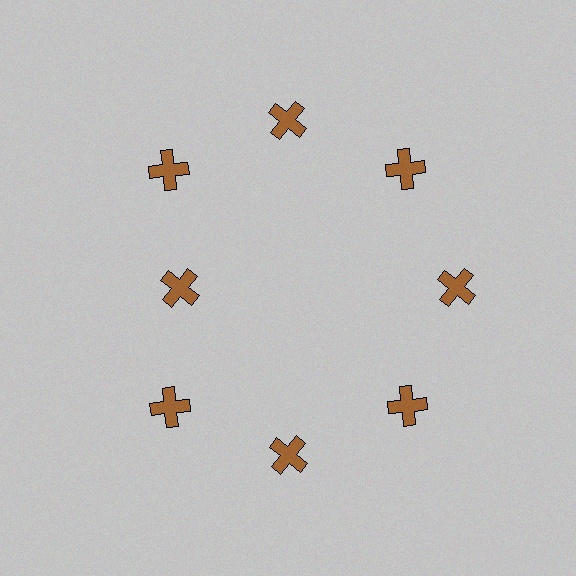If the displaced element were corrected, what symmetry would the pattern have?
It would have 8-fold rotational symmetry — the pattern would map onto itself every 45 degrees.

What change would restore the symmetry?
The symmetry would be restored by moving it outward, back onto the ring so that all 8 crosses sit at equal angles and equal distance from the center.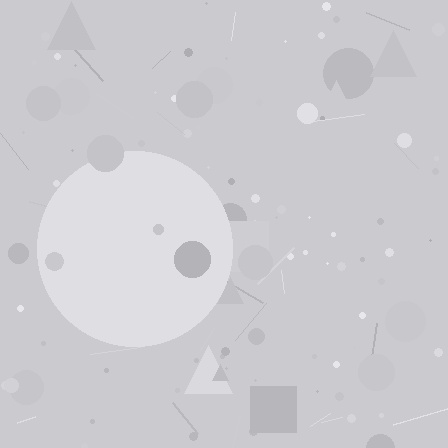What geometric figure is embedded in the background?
A circle is embedded in the background.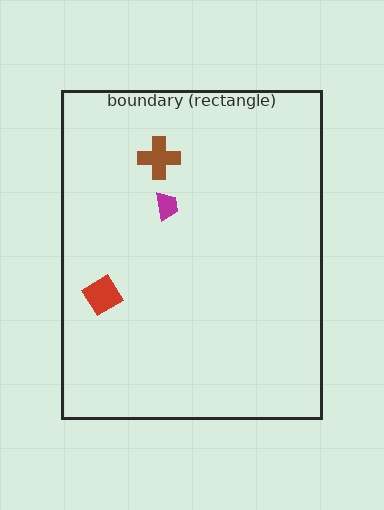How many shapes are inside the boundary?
3 inside, 0 outside.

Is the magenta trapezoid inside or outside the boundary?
Inside.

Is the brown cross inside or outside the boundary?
Inside.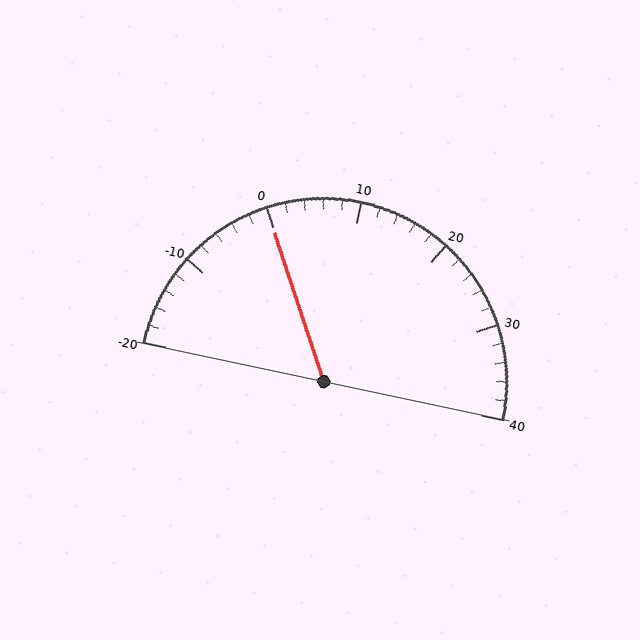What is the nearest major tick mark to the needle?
The nearest major tick mark is 0.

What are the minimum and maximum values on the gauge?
The gauge ranges from -20 to 40.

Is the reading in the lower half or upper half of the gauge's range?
The reading is in the lower half of the range (-20 to 40).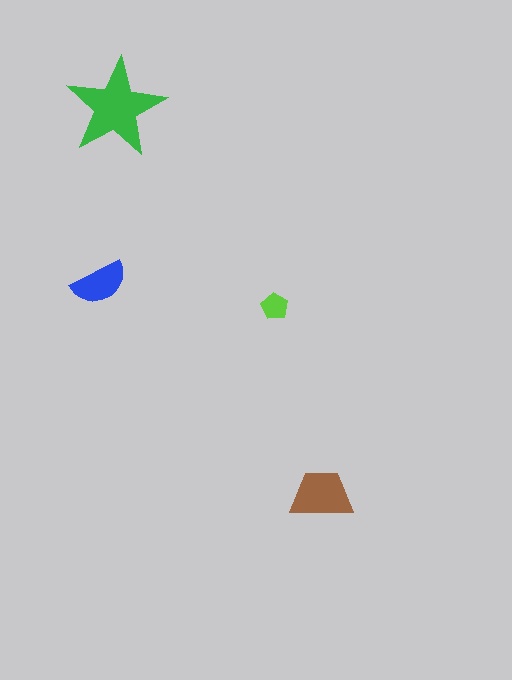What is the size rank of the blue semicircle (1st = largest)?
3rd.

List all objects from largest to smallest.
The green star, the brown trapezoid, the blue semicircle, the lime pentagon.